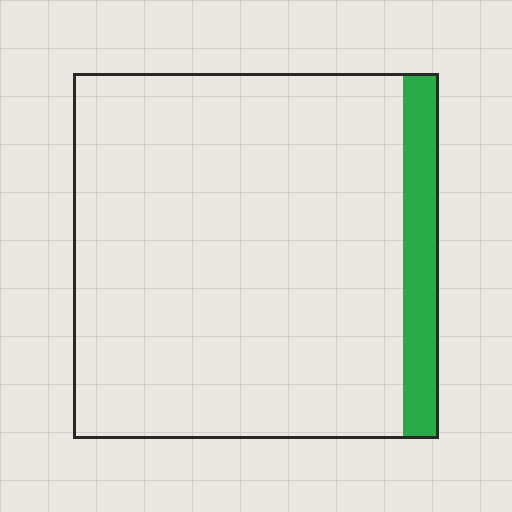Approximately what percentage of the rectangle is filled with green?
Approximately 10%.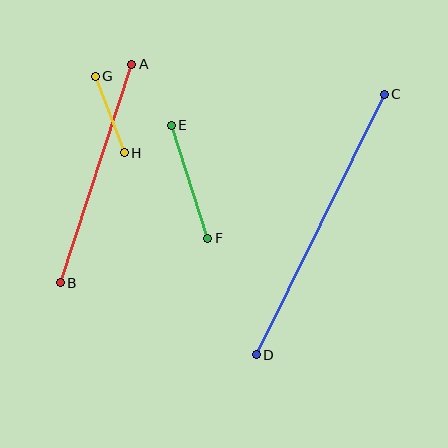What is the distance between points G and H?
The distance is approximately 82 pixels.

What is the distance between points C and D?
The distance is approximately 290 pixels.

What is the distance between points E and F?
The distance is approximately 119 pixels.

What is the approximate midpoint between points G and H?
The midpoint is at approximately (110, 114) pixels.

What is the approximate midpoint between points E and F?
The midpoint is at approximately (190, 182) pixels.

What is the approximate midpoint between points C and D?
The midpoint is at approximately (320, 225) pixels.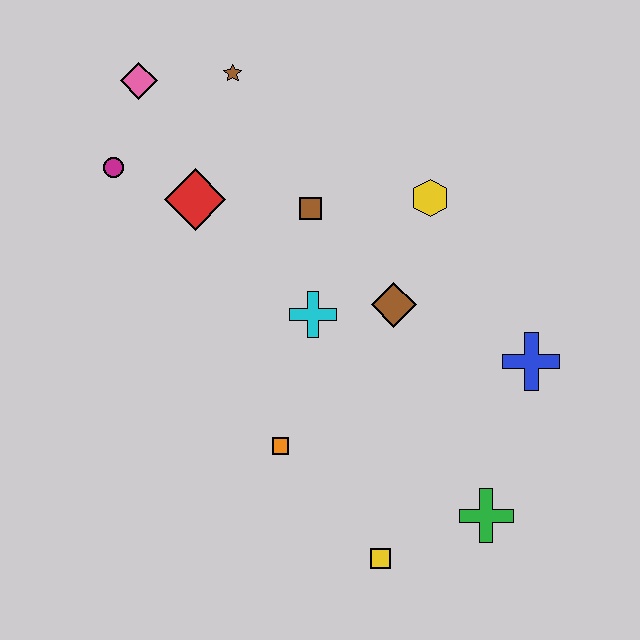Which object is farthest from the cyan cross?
The pink diamond is farthest from the cyan cross.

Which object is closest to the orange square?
The cyan cross is closest to the orange square.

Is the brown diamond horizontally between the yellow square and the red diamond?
No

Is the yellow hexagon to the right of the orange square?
Yes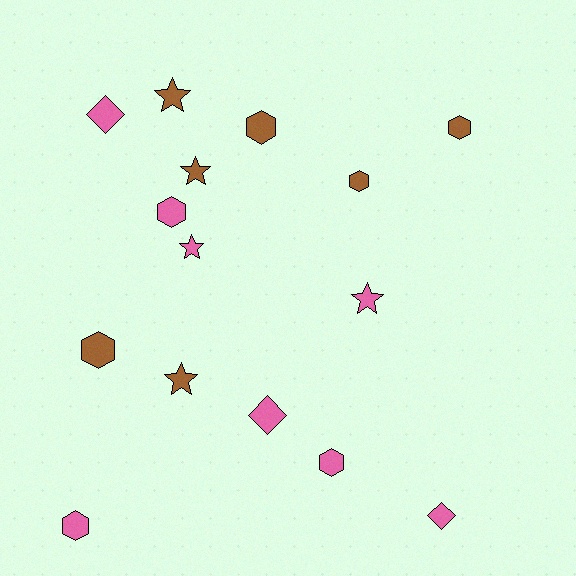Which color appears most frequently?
Pink, with 8 objects.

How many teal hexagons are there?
There are no teal hexagons.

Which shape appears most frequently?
Hexagon, with 7 objects.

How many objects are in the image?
There are 15 objects.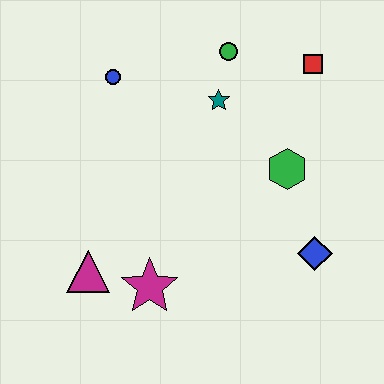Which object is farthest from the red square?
The magenta triangle is farthest from the red square.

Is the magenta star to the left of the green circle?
Yes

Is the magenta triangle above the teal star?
No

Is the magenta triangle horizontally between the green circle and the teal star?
No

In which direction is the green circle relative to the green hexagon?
The green circle is above the green hexagon.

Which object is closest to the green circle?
The teal star is closest to the green circle.